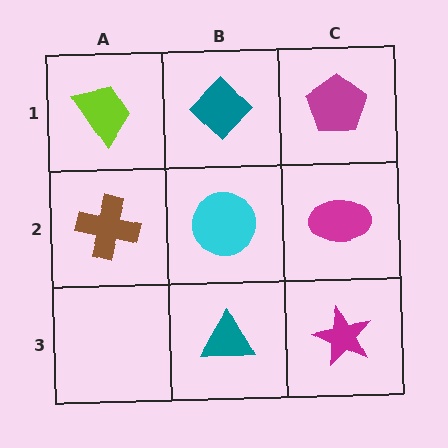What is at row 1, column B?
A teal diamond.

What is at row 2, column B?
A cyan circle.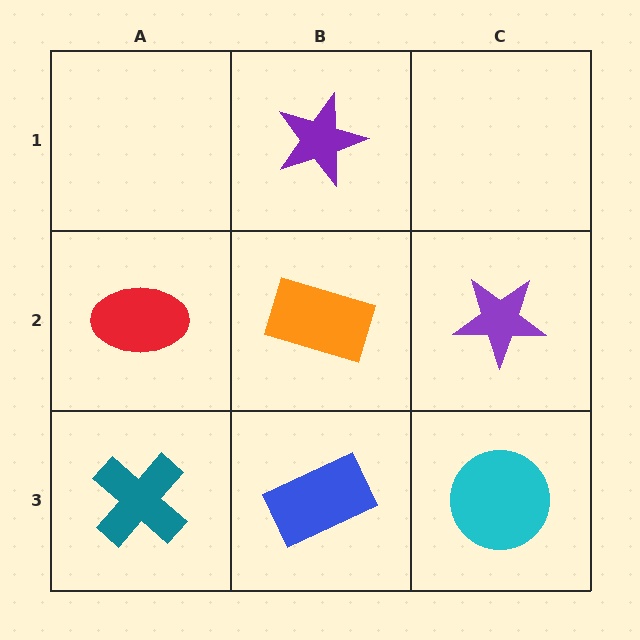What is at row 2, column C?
A purple star.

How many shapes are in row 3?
3 shapes.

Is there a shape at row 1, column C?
No, that cell is empty.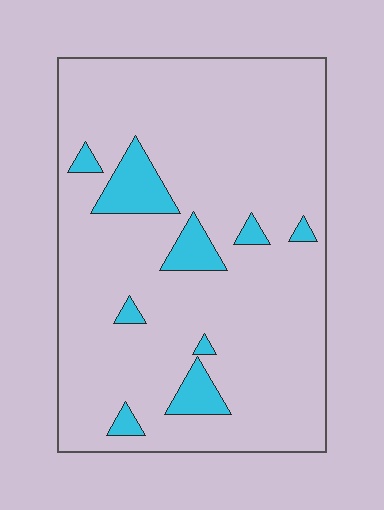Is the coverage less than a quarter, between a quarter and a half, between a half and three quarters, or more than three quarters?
Less than a quarter.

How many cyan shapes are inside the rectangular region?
9.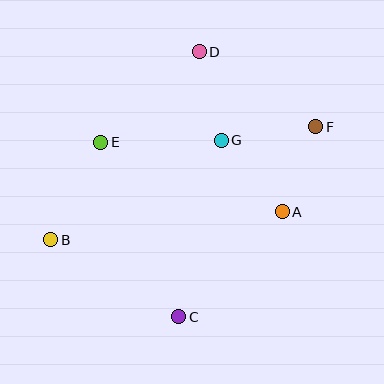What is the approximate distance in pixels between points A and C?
The distance between A and C is approximately 148 pixels.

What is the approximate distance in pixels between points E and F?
The distance between E and F is approximately 216 pixels.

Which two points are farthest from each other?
Points B and F are farthest from each other.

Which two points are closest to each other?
Points A and F are closest to each other.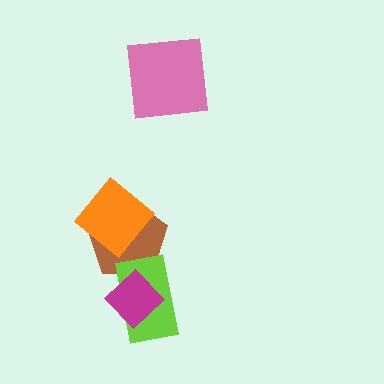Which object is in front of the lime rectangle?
The magenta diamond is in front of the lime rectangle.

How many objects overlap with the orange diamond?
1 object overlaps with the orange diamond.